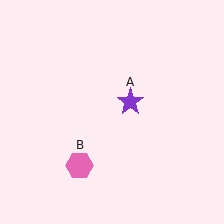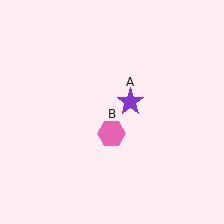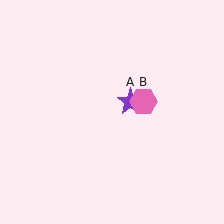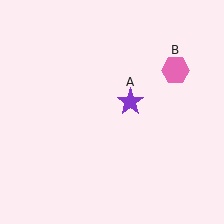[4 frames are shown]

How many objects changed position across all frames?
1 object changed position: pink hexagon (object B).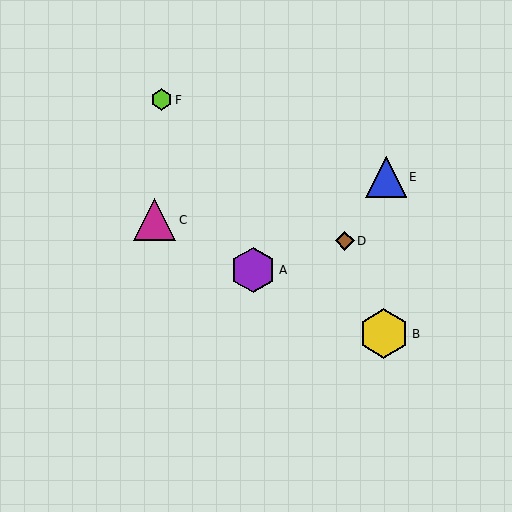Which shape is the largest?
The yellow hexagon (labeled B) is the largest.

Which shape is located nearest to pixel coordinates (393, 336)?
The yellow hexagon (labeled B) at (384, 334) is nearest to that location.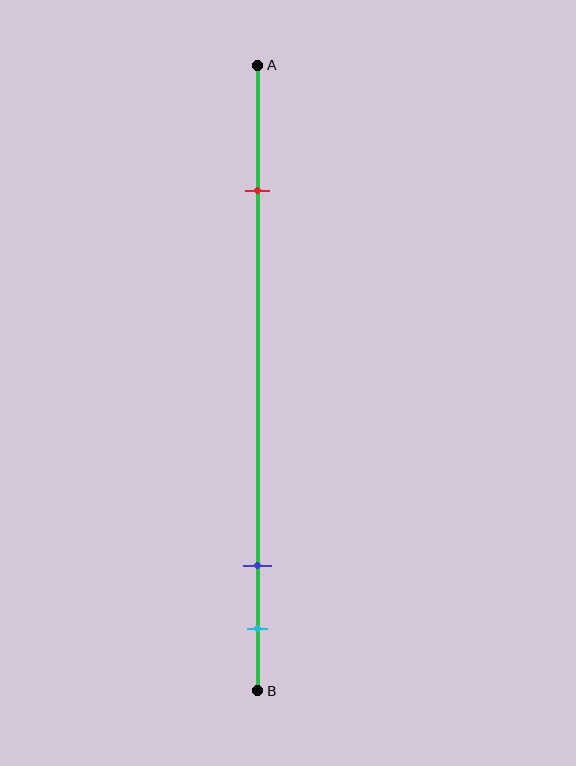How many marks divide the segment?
There are 3 marks dividing the segment.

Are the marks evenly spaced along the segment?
No, the marks are not evenly spaced.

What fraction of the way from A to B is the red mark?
The red mark is approximately 20% (0.2) of the way from A to B.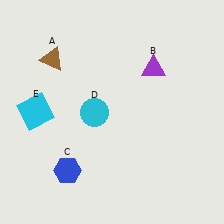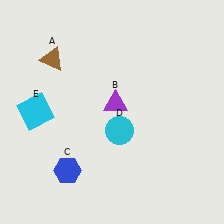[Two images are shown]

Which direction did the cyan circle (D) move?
The cyan circle (D) moved right.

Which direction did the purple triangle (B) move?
The purple triangle (B) moved left.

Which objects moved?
The objects that moved are: the purple triangle (B), the cyan circle (D).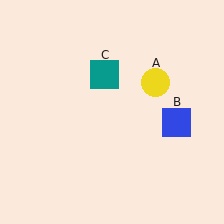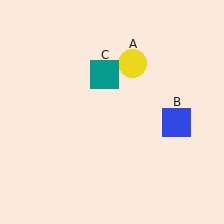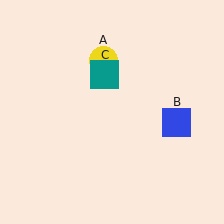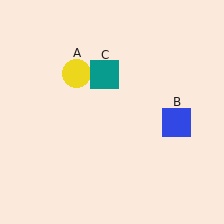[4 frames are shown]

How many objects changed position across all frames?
1 object changed position: yellow circle (object A).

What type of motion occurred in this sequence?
The yellow circle (object A) rotated counterclockwise around the center of the scene.